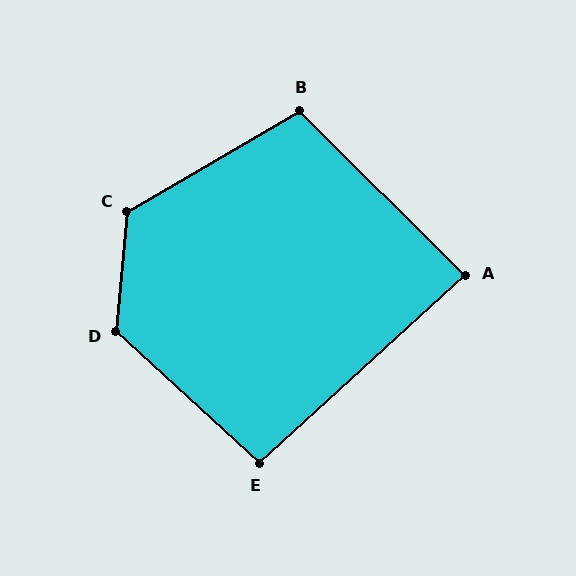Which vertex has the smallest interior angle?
A, at approximately 87 degrees.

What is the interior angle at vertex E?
Approximately 95 degrees (obtuse).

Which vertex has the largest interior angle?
D, at approximately 127 degrees.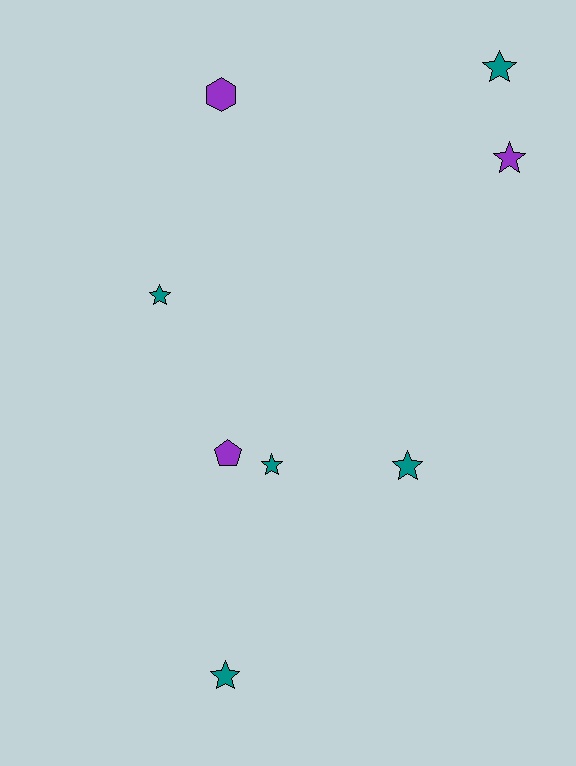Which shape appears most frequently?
Star, with 6 objects.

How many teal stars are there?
There are 5 teal stars.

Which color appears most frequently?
Teal, with 5 objects.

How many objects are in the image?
There are 8 objects.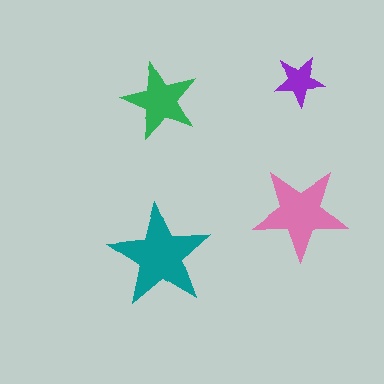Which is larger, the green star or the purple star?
The green one.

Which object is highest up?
The purple star is topmost.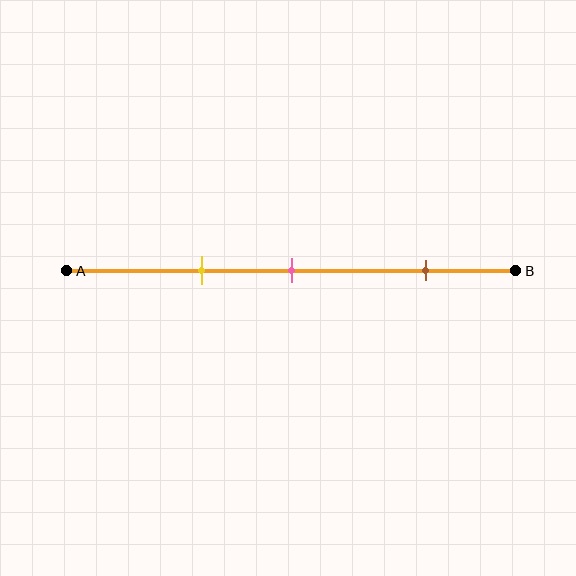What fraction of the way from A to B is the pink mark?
The pink mark is approximately 50% (0.5) of the way from A to B.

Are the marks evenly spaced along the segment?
No, the marks are not evenly spaced.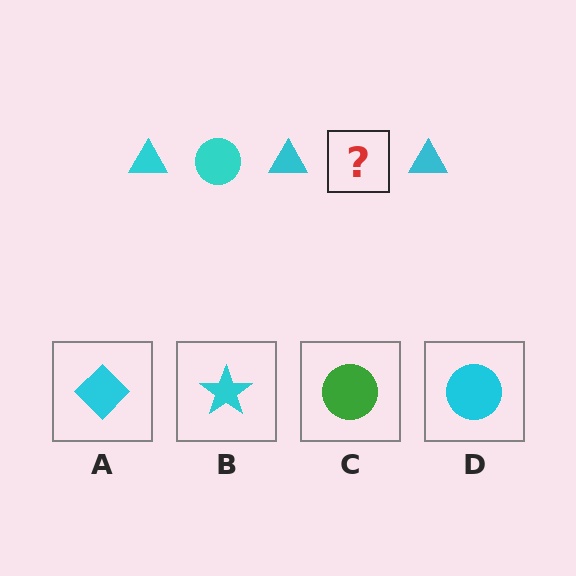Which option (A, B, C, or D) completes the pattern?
D.